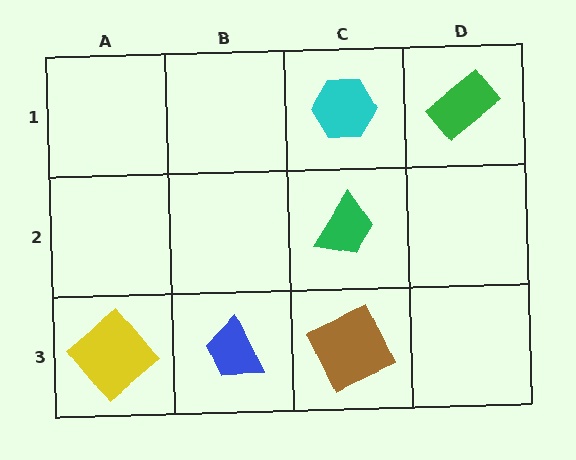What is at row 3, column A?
A yellow diamond.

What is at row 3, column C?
A brown square.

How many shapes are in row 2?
1 shape.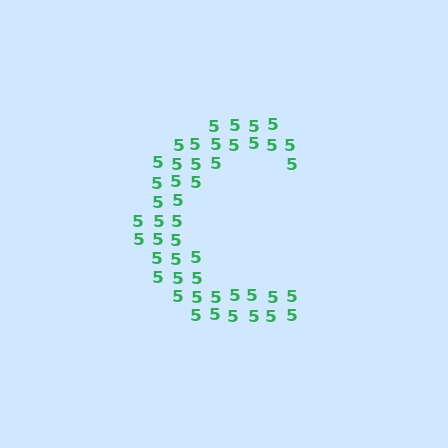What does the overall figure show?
The overall figure shows the letter C.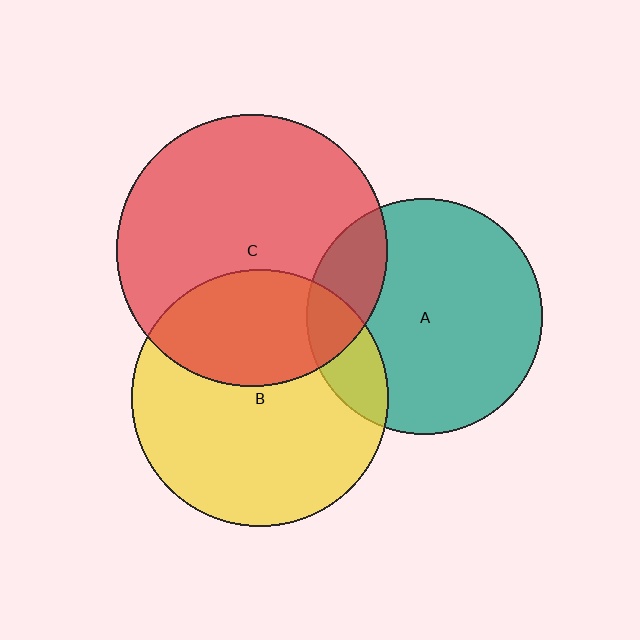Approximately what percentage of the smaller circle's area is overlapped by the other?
Approximately 35%.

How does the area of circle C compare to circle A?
Approximately 1.3 times.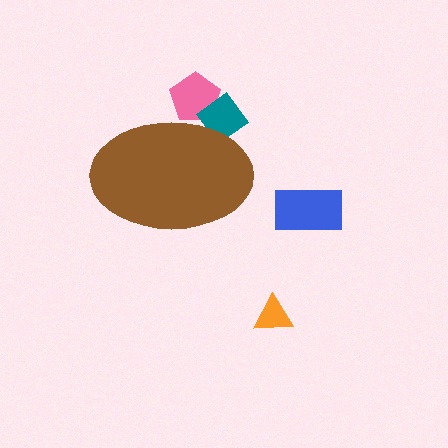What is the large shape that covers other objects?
A brown ellipse.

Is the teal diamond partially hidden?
Yes, the teal diamond is partially hidden behind the brown ellipse.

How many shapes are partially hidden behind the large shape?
2 shapes are partially hidden.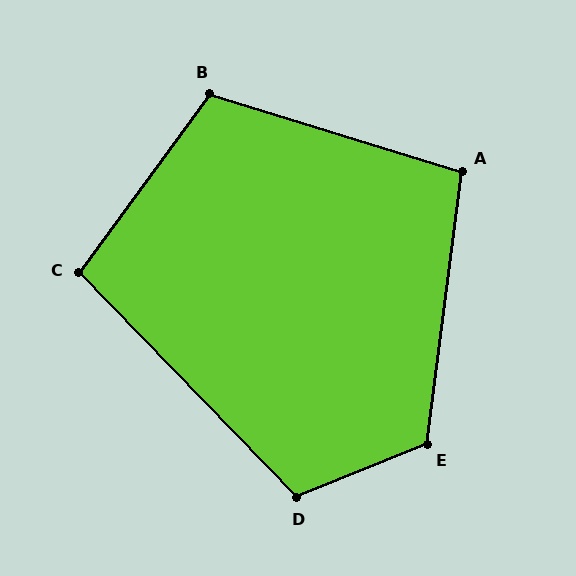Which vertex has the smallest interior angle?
C, at approximately 100 degrees.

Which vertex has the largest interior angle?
E, at approximately 119 degrees.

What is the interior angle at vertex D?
Approximately 112 degrees (obtuse).